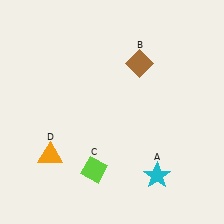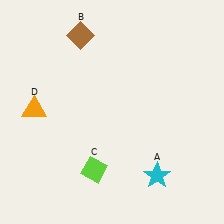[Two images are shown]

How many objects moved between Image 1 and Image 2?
2 objects moved between the two images.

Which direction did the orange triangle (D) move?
The orange triangle (D) moved up.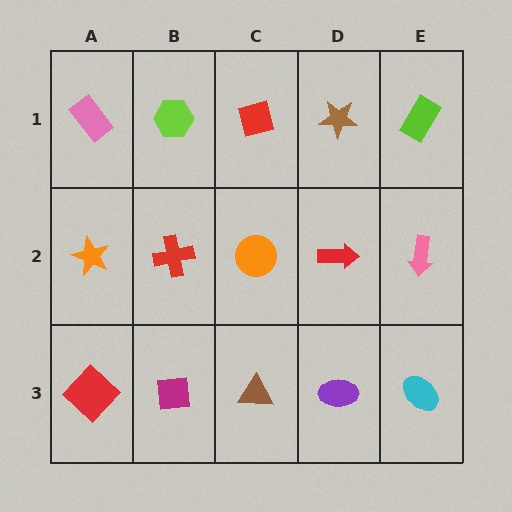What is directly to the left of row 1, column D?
A red square.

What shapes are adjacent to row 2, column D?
A brown star (row 1, column D), a purple ellipse (row 3, column D), an orange circle (row 2, column C), a pink arrow (row 2, column E).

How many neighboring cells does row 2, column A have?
3.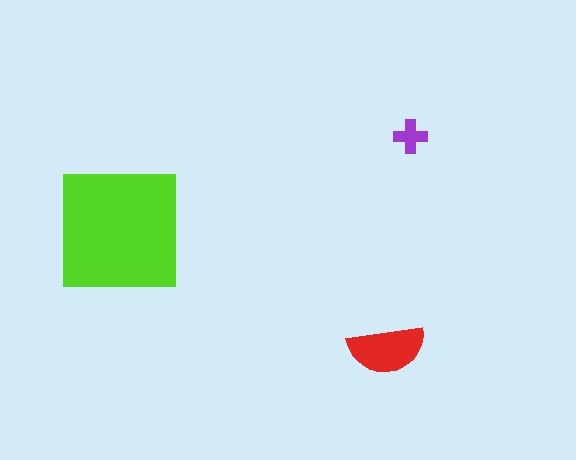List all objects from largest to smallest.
The lime square, the red semicircle, the purple cross.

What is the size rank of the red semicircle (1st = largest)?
2nd.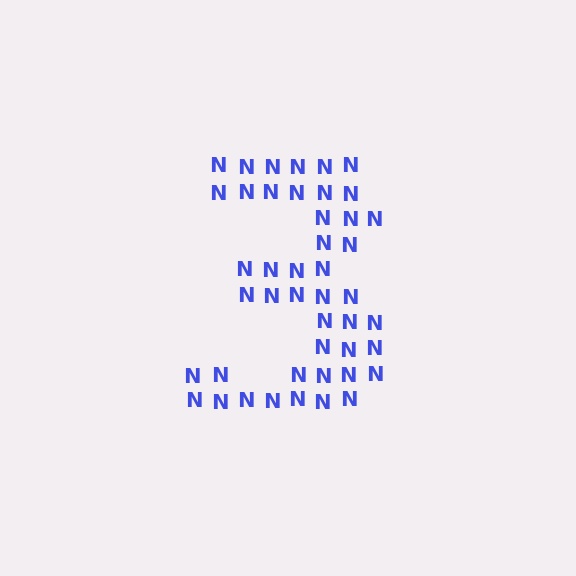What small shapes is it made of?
It is made of small letter N's.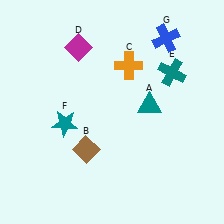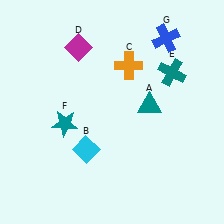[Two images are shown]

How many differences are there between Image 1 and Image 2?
There is 1 difference between the two images.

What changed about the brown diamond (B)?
In Image 1, B is brown. In Image 2, it changed to cyan.